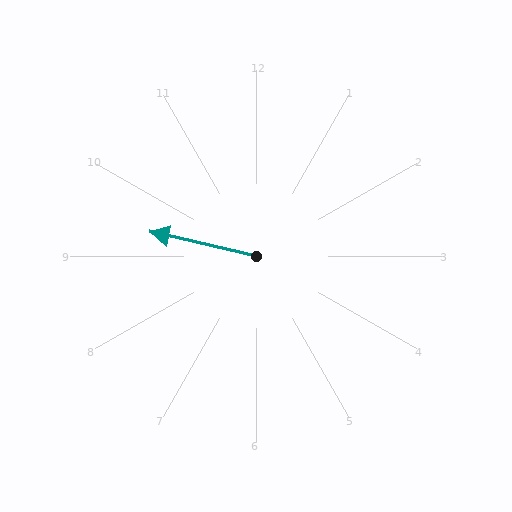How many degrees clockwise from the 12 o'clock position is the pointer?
Approximately 283 degrees.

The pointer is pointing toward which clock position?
Roughly 9 o'clock.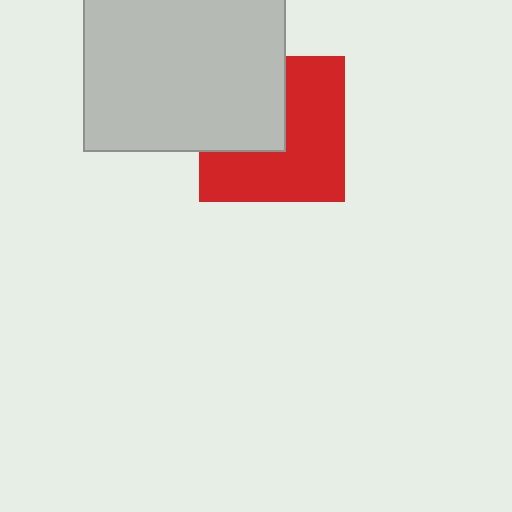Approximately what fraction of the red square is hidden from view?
Roughly 39% of the red square is hidden behind the light gray square.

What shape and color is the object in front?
The object in front is a light gray square.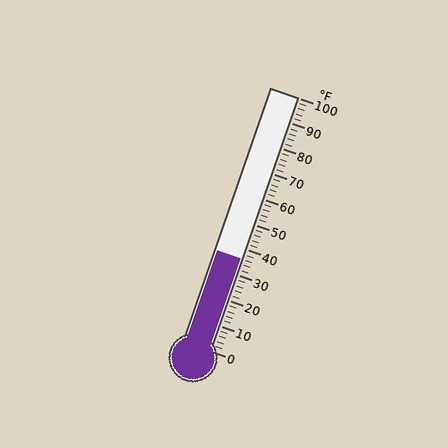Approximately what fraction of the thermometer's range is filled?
The thermometer is filled to approximately 35% of its range.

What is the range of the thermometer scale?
The thermometer scale ranges from 0°F to 100°F.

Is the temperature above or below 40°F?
The temperature is below 40°F.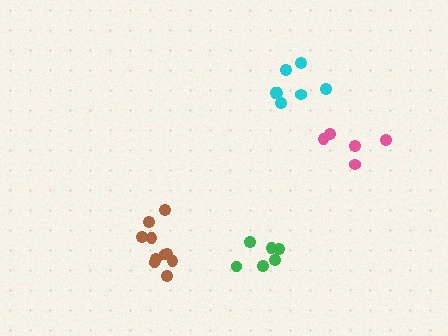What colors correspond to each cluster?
The clusters are colored: green, pink, brown, cyan.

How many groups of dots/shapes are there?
There are 4 groups.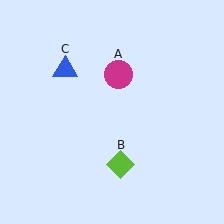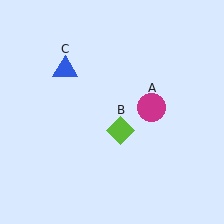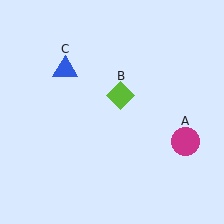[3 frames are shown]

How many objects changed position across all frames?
2 objects changed position: magenta circle (object A), lime diamond (object B).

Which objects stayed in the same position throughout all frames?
Blue triangle (object C) remained stationary.